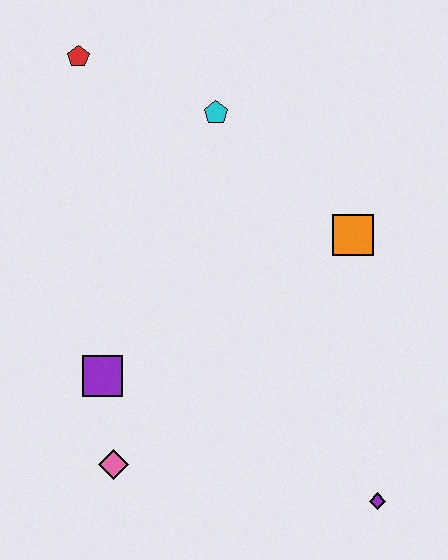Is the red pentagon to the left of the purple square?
Yes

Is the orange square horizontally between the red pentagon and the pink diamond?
No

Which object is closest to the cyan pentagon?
The red pentagon is closest to the cyan pentagon.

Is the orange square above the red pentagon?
No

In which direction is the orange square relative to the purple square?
The orange square is to the right of the purple square.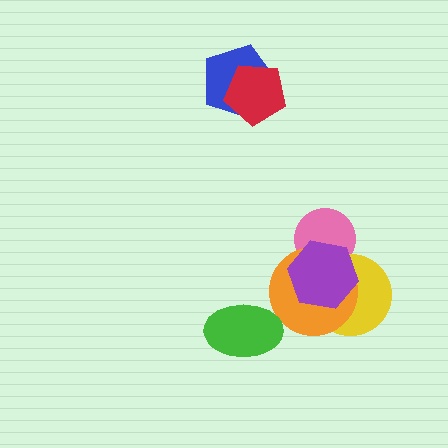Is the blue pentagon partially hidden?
Yes, it is partially covered by another shape.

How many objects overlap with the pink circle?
3 objects overlap with the pink circle.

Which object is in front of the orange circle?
The purple hexagon is in front of the orange circle.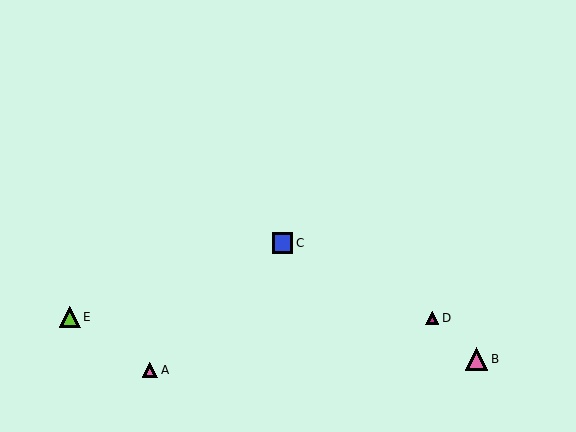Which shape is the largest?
The pink triangle (labeled B) is the largest.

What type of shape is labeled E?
Shape E is a lime triangle.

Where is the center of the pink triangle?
The center of the pink triangle is at (477, 359).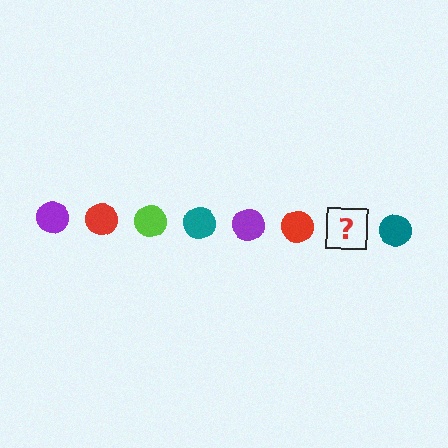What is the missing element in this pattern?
The missing element is a lime circle.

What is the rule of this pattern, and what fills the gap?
The rule is that the pattern cycles through purple, red, lime, teal circles. The gap should be filled with a lime circle.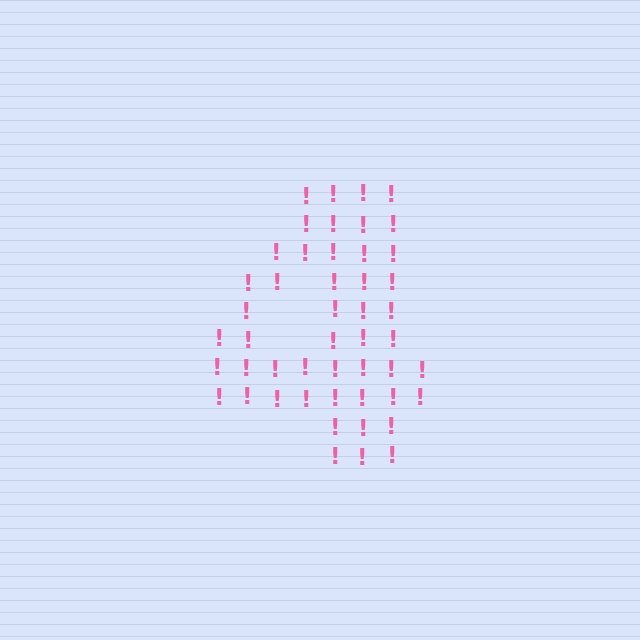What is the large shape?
The large shape is the digit 4.